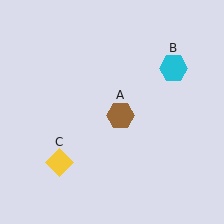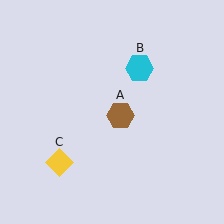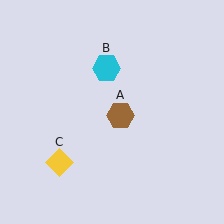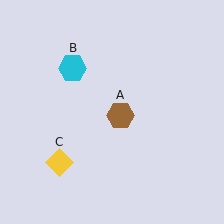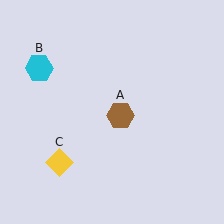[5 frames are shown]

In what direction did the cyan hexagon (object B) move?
The cyan hexagon (object B) moved left.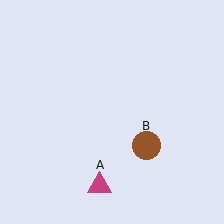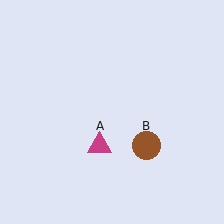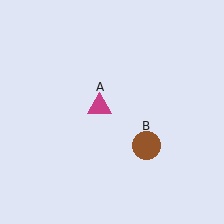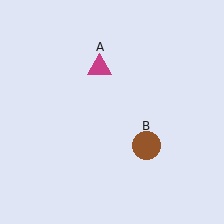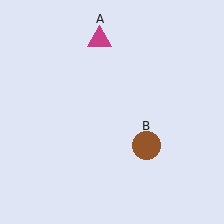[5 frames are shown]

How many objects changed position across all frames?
1 object changed position: magenta triangle (object A).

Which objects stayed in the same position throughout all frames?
Brown circle (object B) remained stationary.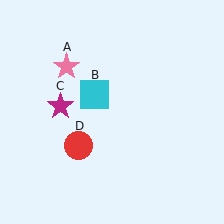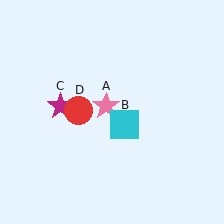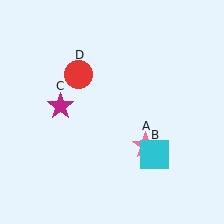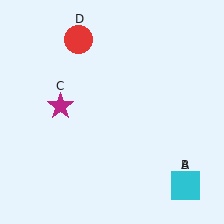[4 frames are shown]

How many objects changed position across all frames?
3 objects changed position: pink star (object A), cyan square (object B), red circle (object D).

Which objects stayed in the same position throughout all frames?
Magenta star (object C) remained stationary.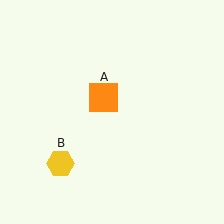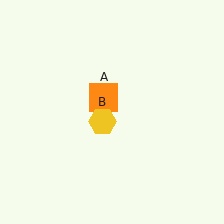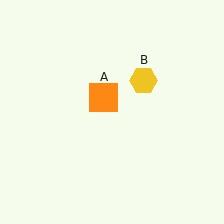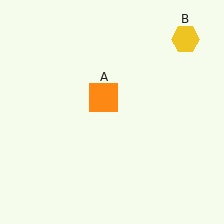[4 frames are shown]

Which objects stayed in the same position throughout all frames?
Orange square (object A) remained stationary.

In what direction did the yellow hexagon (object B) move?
The yellow hexagon (object B) moved up and to the right.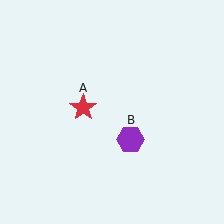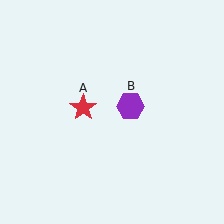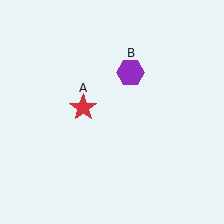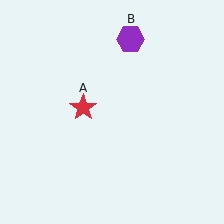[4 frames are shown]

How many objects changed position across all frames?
1 object changed position: purple hexagon (object B).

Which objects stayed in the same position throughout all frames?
Red star (object A) remained stationary.